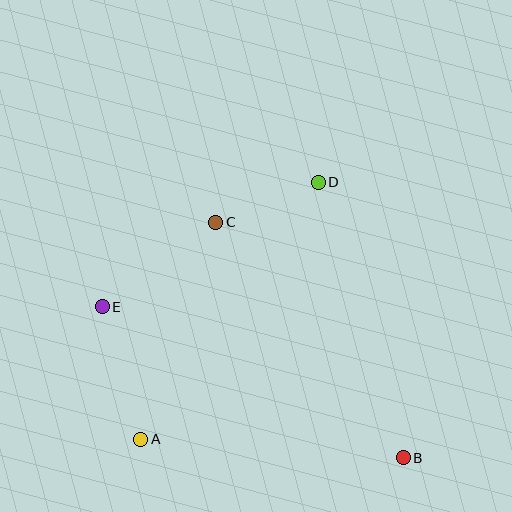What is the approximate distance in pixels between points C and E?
The distance between C and E is approximately 142 pixels.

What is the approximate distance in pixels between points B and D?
The distance between B and D is approximately 289 pixels.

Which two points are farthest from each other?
Points B and E are farthest from each other.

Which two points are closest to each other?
Points C and D are closest to each other.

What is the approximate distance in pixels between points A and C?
The distance between A and C is approximately 230 pixels.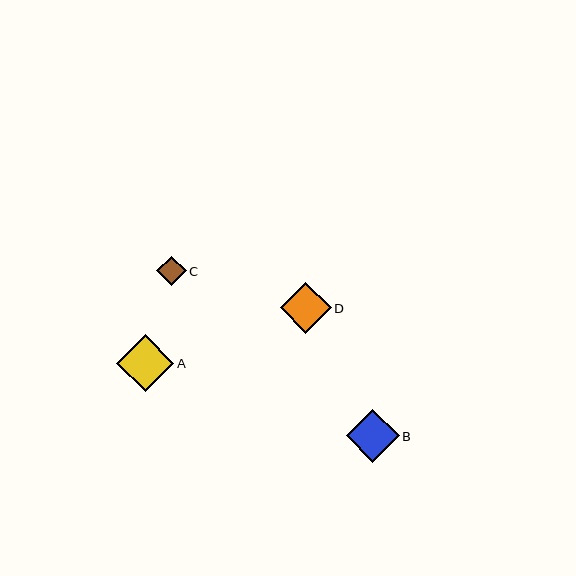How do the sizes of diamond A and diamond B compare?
Diamond A and diamond B are approximately the same size.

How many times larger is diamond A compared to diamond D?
Diamond A is approximately 1.1 times the size of diamond D.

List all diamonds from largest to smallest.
From largest to smallest: A, B, D, C.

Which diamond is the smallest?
Diamond C is the smallest with a size of approximately 30 pixels.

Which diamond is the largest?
Diamond A is the largest with a size of approximately 57 pixels.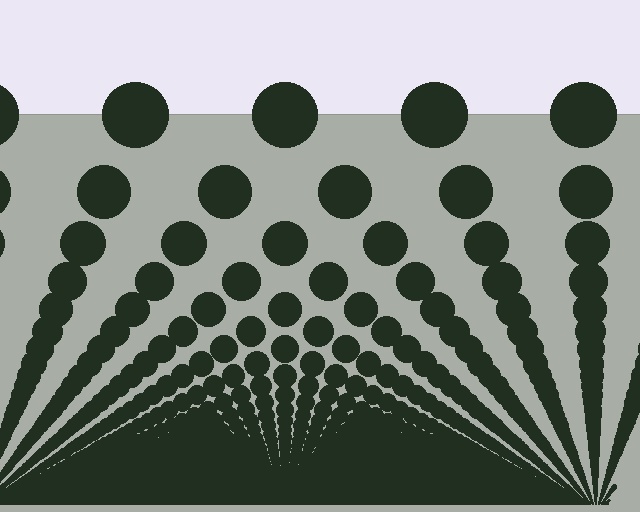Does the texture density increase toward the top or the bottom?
Density increases toward the bottom.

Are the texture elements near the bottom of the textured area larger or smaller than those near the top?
Smaller. The gradient is inverted — elements near the bottom are smaller and denser.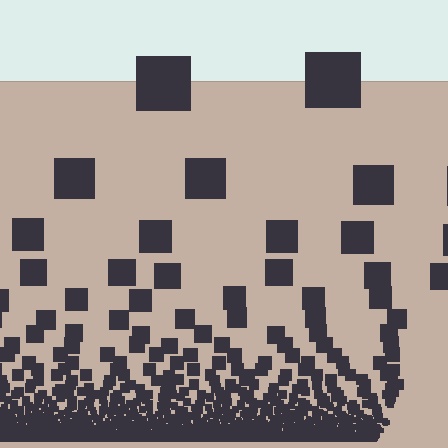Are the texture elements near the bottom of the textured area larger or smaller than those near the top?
Smaller. The gradient is inverted — elements near the bottom are smaller and denser.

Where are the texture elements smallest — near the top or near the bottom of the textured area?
Near the bottom.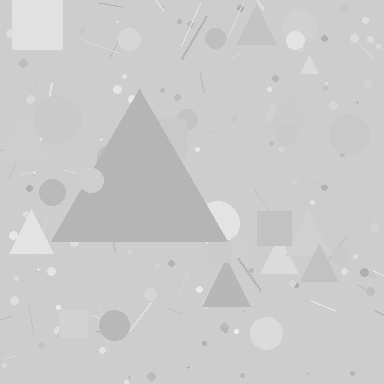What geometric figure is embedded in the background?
A triangle is embedded in the background.